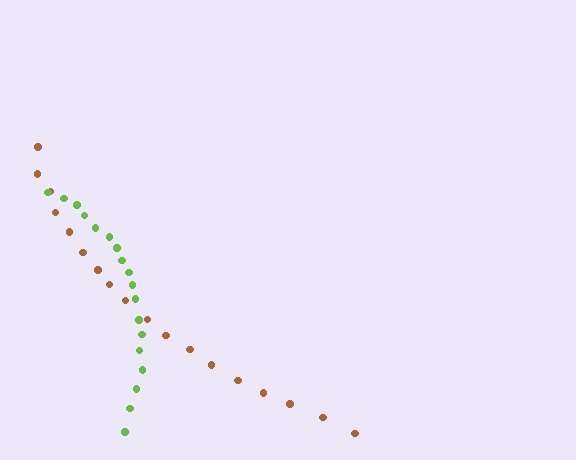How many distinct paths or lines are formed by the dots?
There are 2 distinct paths.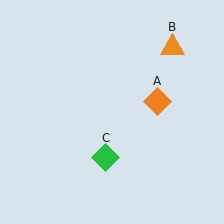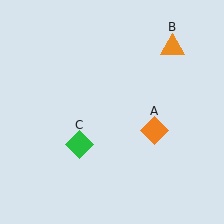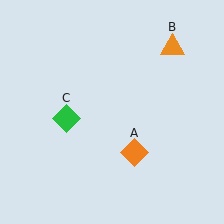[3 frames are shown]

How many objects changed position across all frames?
2 objects changed position: orange diamond (object A), green diamond (object C).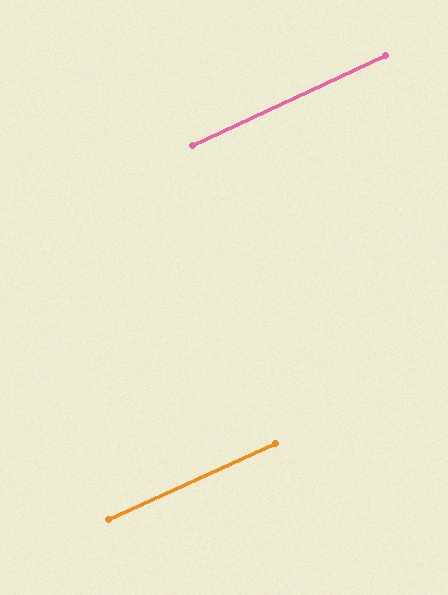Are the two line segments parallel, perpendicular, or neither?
Parallel — their directions differ by only 0.5°.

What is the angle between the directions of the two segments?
Approximately 0 degrees.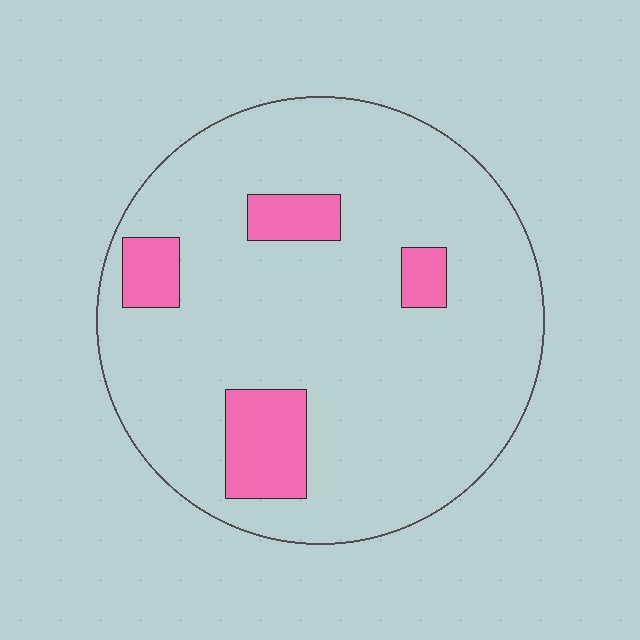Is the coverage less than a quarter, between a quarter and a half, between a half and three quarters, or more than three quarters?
Less than a quarter.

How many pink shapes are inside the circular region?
4.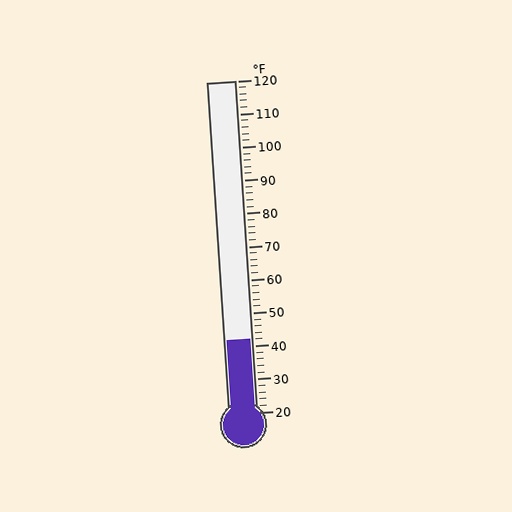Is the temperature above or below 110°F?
The temperature is below 110°F.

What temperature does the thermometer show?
The thermometer shows approximately 42°F.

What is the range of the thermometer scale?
The thermometer scale ranges from 20°F to 120°F.